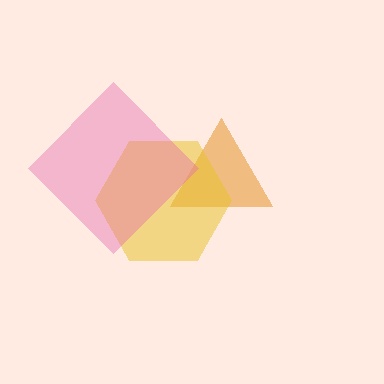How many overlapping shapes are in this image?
There are 3 overlapping shapes in the image.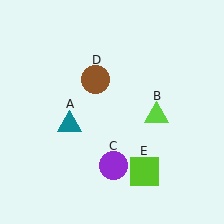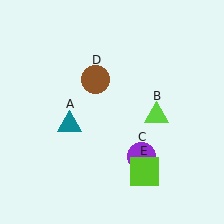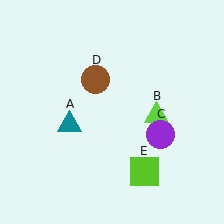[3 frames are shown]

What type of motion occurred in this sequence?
The purple circle (object C) rotated counterclockwise around the center of the scene.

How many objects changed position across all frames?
1 object changed position: purple circle (object C).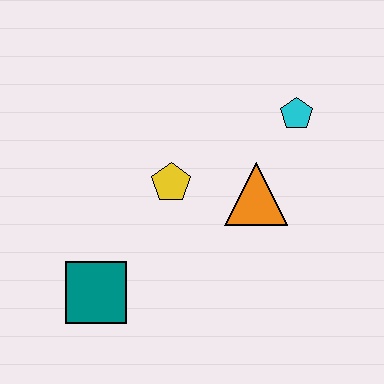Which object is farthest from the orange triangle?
The teal square is farthest from the orange triangle.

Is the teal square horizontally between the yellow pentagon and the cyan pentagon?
No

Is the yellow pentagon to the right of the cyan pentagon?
No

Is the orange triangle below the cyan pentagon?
Yes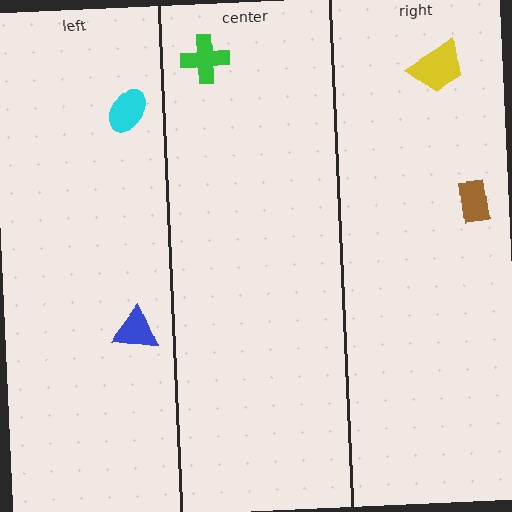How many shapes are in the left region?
2.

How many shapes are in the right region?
2.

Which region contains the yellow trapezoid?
The right region.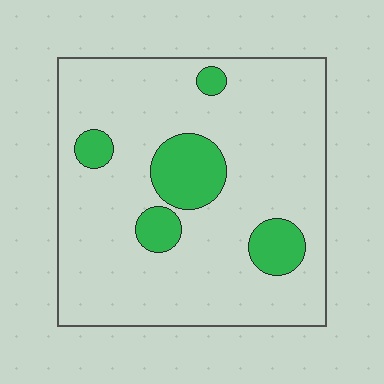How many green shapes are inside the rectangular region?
5.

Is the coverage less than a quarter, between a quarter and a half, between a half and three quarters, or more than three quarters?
Less than a quarter.